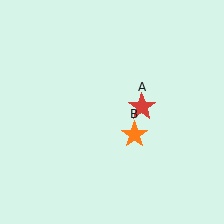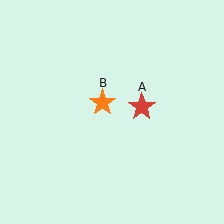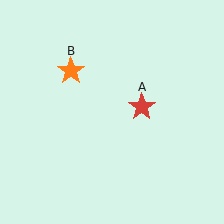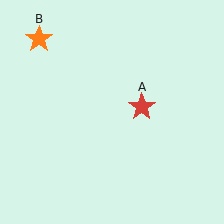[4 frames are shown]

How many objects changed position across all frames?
1 object changed position: orange star (object B).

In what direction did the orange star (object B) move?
The orange star (object B) moved up and to the left.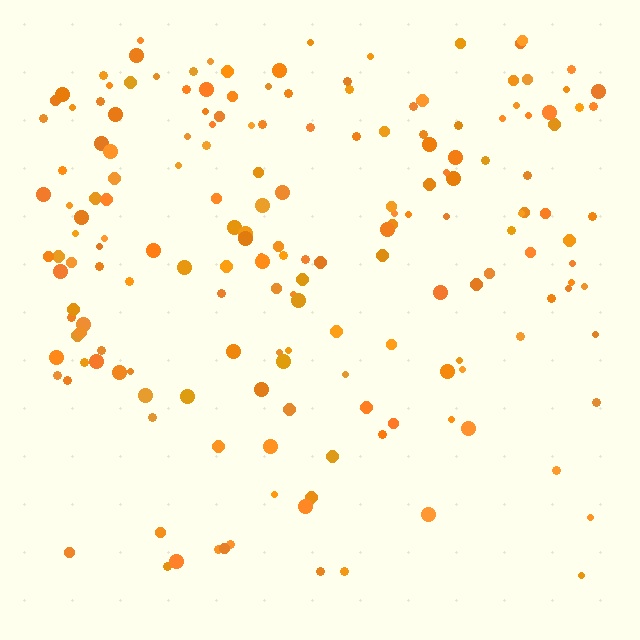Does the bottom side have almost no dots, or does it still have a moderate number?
Still a moderate number, just noticeably fewer than the top.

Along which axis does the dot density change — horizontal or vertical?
Vertical.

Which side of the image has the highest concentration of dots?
The top.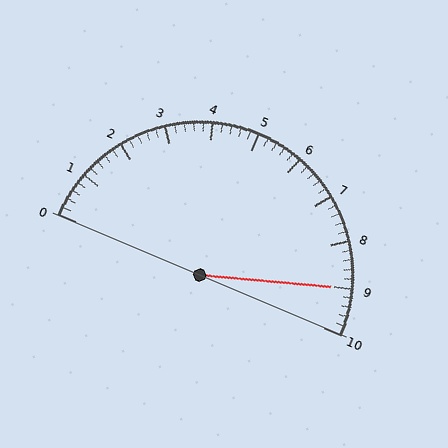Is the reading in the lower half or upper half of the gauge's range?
The reading is in the upper half of the range (0 to 10).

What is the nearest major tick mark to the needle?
The nearest major tick mark is 9.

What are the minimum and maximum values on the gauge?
The gauge ranges from 0 to 10.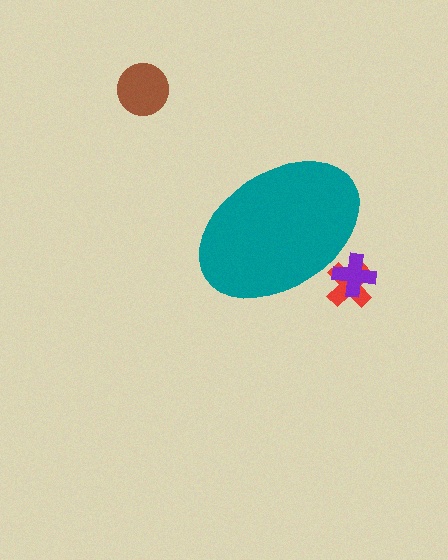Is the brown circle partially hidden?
No, the brown circle is fully visible.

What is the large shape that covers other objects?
A teal ellipse.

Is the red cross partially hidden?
Yes, the red cross is partially hidden behind the teal ellipse.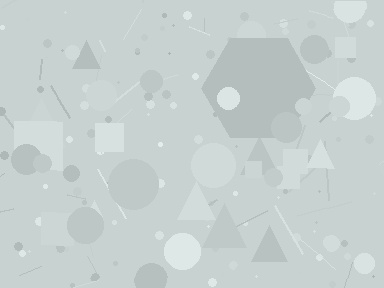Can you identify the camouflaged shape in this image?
The camouflaged shape is a hexagon.